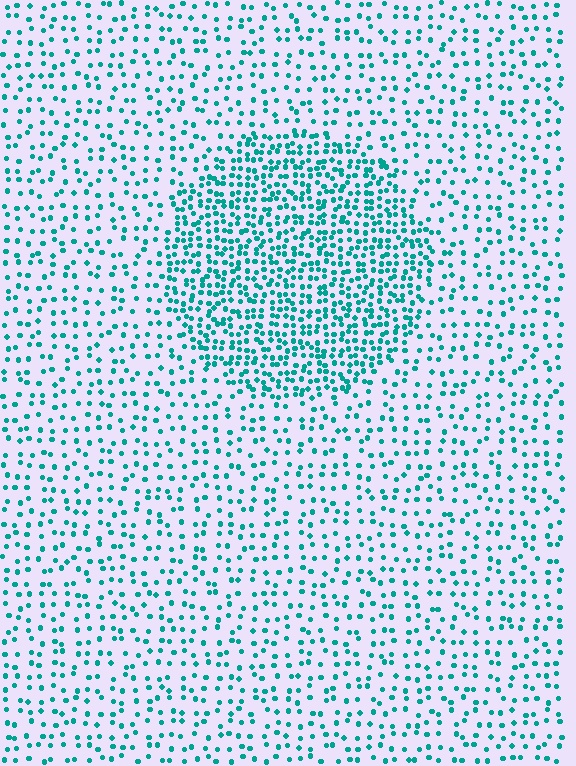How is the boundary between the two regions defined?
The boundary is defined by a change in element density (approximately 2.2x ratio). All elements are the same color, size, and shape.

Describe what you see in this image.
The image contains small teal elements arranged at two different densities. A circle-shaped region is visible where the elements are more densely packed than the surrounding area.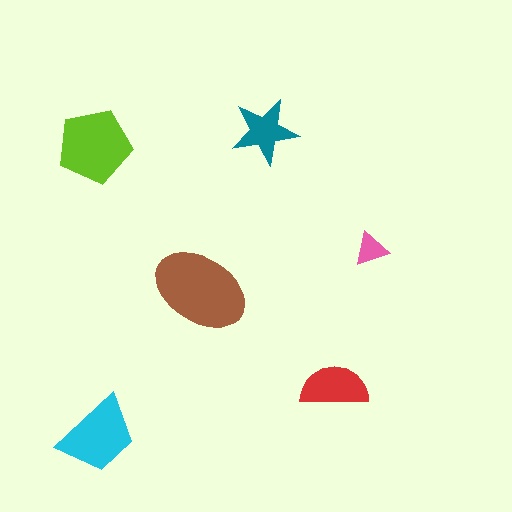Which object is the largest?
The brown ellipse.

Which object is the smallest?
The pink triangle.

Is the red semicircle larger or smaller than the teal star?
Larger.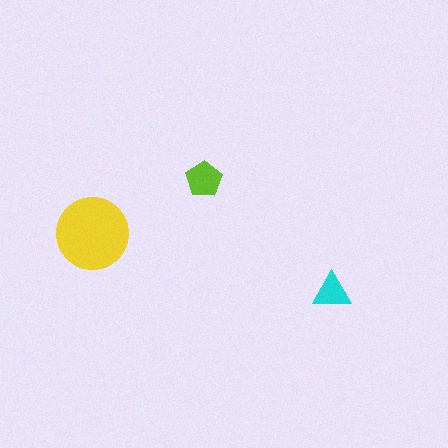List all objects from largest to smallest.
The yellow circle, the lime pentagon, the cyan triangle.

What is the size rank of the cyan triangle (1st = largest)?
3rd.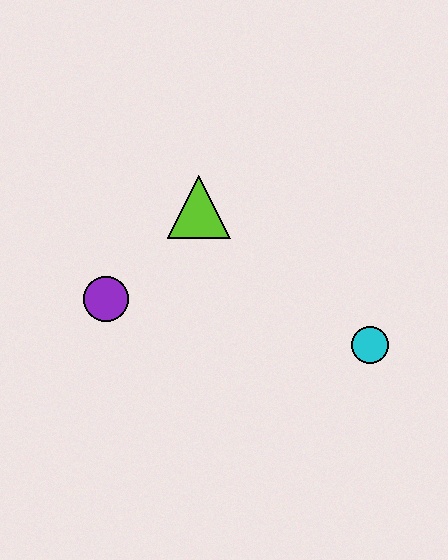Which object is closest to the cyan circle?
The lime triangle is closest to the cyan circle.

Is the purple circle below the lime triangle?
Yes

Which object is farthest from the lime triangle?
The cyan circle is farthest from the lime triangle.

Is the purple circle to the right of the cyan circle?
No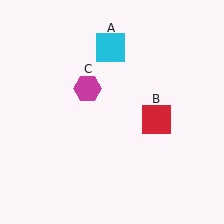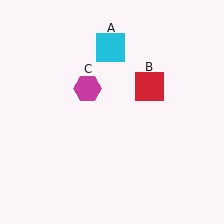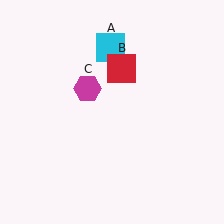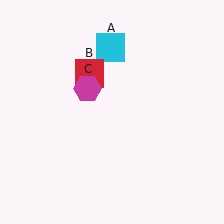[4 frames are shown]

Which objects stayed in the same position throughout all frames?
Cyan square (object A) and magenta hexagon (object C) remained stationary.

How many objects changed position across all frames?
1 object changed position: red square (object B).